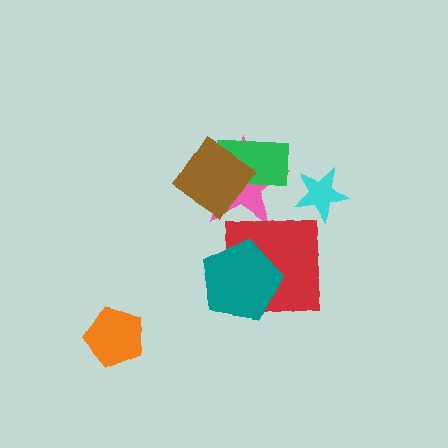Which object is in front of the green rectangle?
The brown diamond is in front of the green rectangle.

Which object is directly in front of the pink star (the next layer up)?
The green rectangle is directly in front of the pink star.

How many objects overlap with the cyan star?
0 objects overlap with the cyan star.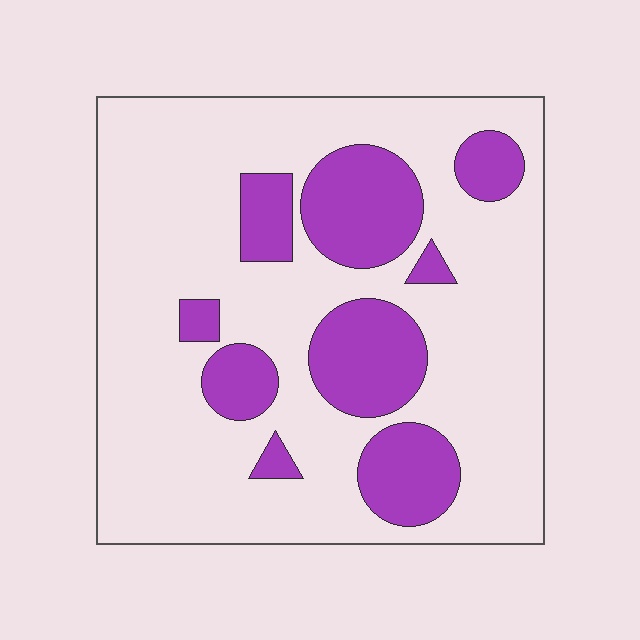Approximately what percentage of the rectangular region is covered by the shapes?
Approximately 25%.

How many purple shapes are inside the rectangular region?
9.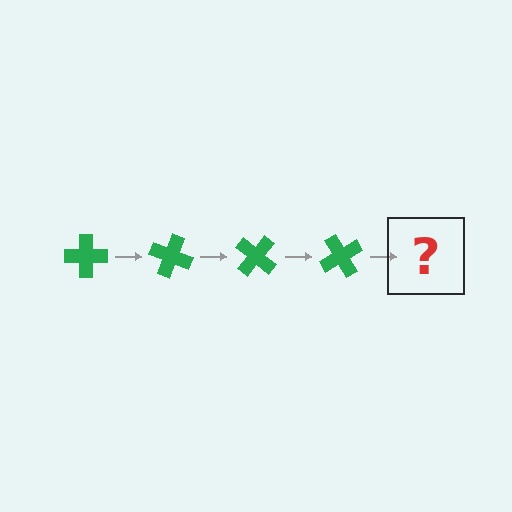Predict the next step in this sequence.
The next step is a green cross rotated 80 degrees.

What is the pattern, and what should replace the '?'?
The pattern is that the cross rotates 20 degrees each step. The '?' should be a green cross rotated 80 degrees.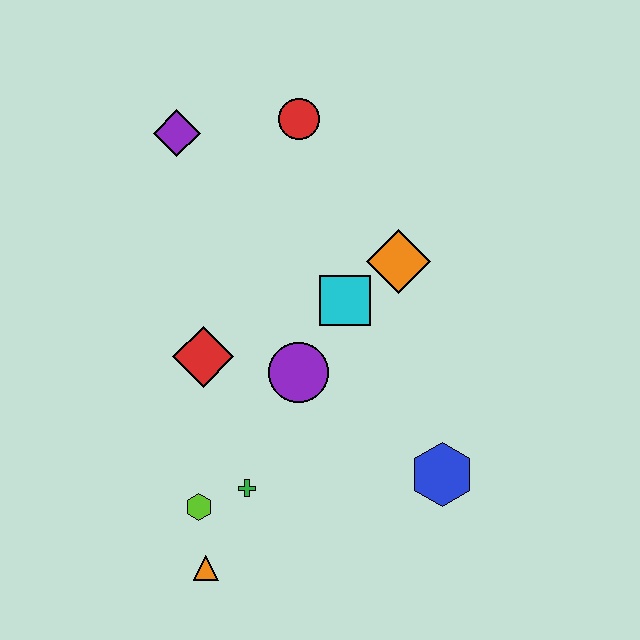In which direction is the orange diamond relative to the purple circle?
The orange diamond is above the purple circle.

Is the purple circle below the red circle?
Yes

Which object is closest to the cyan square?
The orange diamond is closest to the cyan square.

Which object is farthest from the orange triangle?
The red circle is farthest from the orange triangle.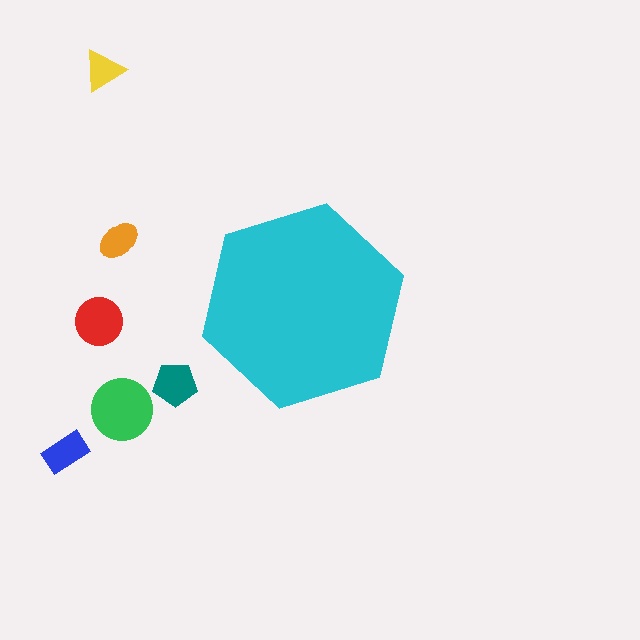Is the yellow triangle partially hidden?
No, the yellow triangle is fully visible.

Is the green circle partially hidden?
No, the green circle is fully visible.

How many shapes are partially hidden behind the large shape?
0 shapes are partially hidden.